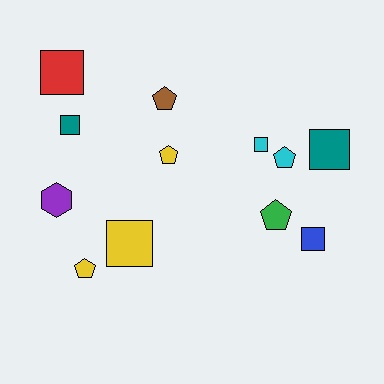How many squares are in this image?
There are 6 squares.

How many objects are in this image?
There are 12 objects.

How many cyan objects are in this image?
There are 2 cyan objects.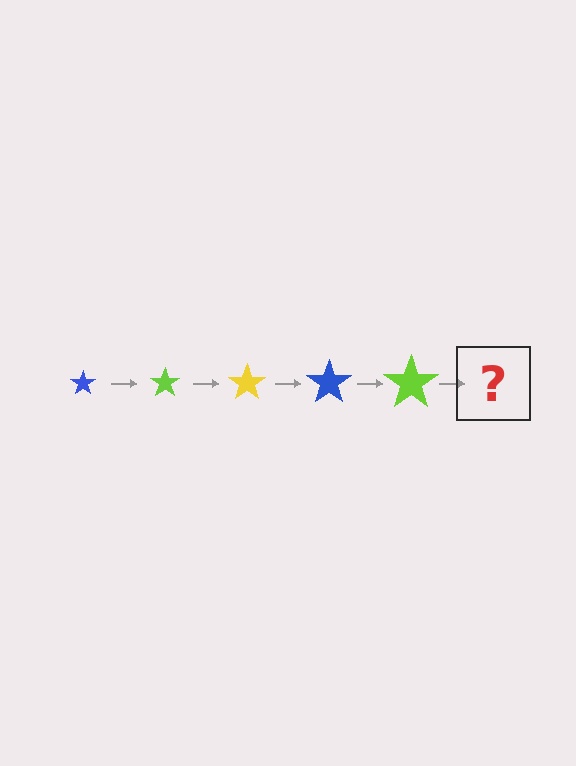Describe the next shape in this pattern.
It should be a yellow star, larger than the previous one.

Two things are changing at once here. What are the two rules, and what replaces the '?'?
The two rules are that the star grows larger each step and the color cycles through blue, lime, and yellow. The '?' should be a yellow star, larger than the previous one.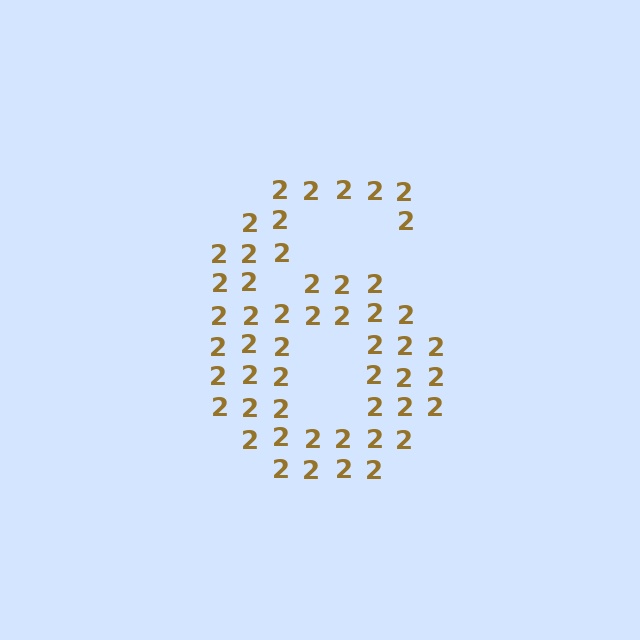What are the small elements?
The small elements are digit 2's.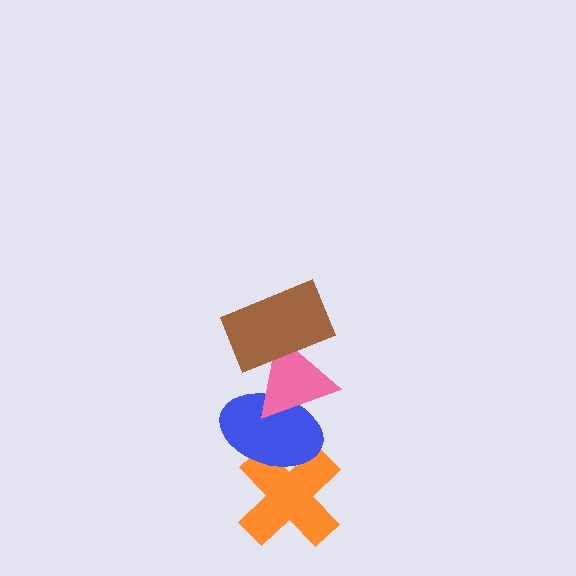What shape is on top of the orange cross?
The blue ellipse is on top of the orange cross.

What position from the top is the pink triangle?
The pink triangle is 2nd from the top.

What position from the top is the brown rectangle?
The brown rectangle is 1st from the top.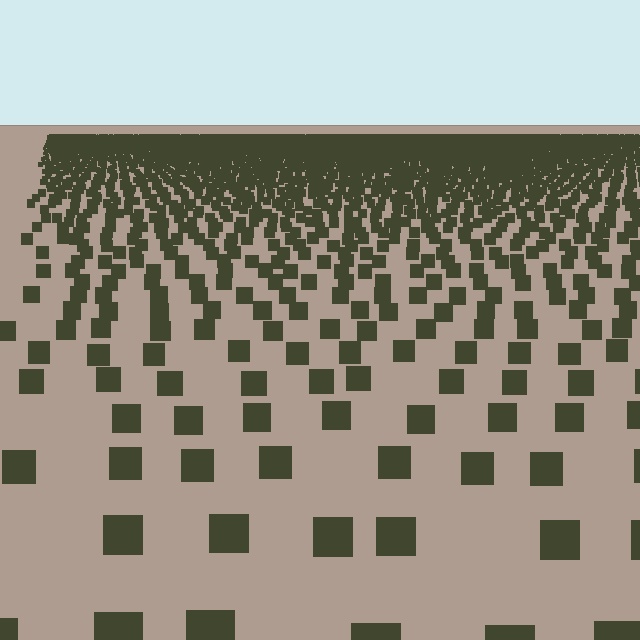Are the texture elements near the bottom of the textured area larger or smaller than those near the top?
Larger. Near the bottom, elements are closer to the viewer and appear at a bigger on-screen size.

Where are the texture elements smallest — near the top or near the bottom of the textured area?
Near the top.